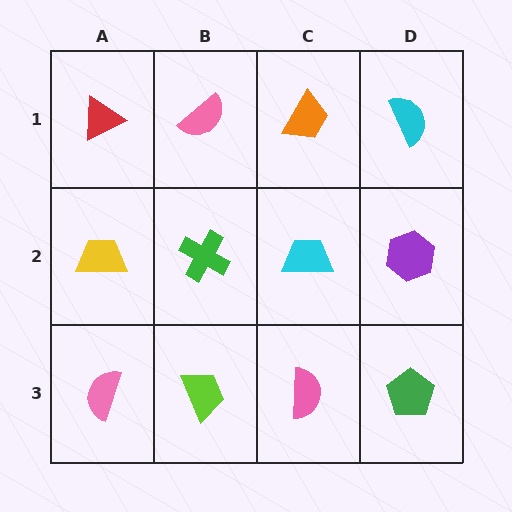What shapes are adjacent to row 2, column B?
A pink semicircle (row 1, column B), a lime trapezoid (row 3, column B), a yellow trapezoid (row 2, column A), a cyan trapezoid (row 2, column C).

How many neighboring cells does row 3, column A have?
2.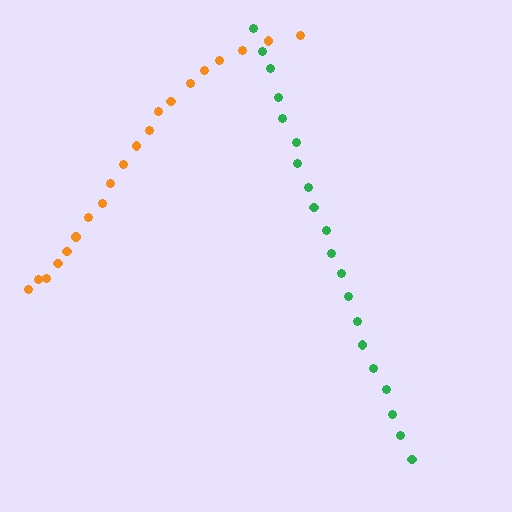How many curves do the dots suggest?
There are 2 distinct paths.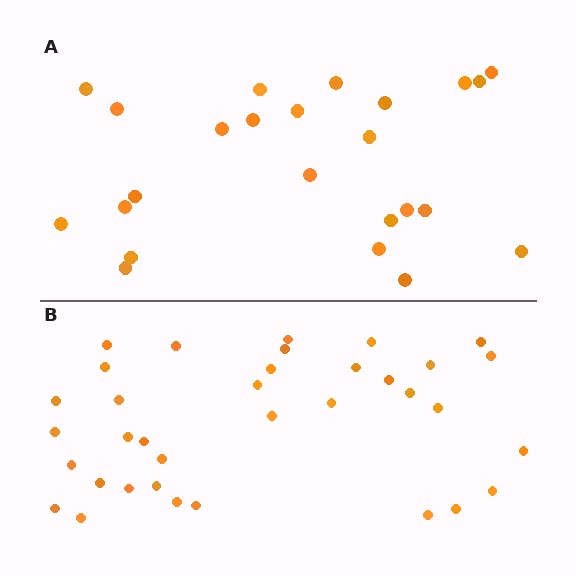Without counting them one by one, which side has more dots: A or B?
Region B (the bottom region) has more dots.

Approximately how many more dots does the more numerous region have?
Region B has roughly 12 or so more dots than region A.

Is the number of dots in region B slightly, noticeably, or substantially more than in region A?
Region B has substantially more. The ratio is roughly 1.5 to 1.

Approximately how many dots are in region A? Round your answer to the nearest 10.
About 20 dots. (The exact count is 24, which rounds to 20.)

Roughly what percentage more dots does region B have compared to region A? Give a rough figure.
About 45% more.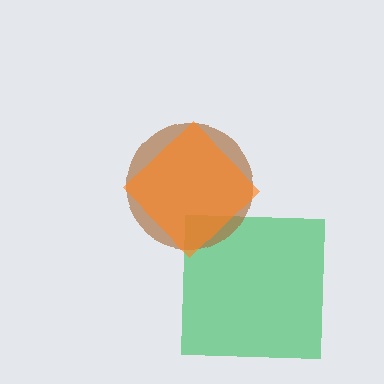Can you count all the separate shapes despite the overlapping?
Yes, there are 3 separate shapes.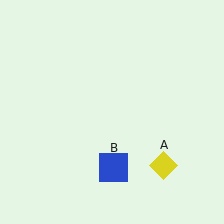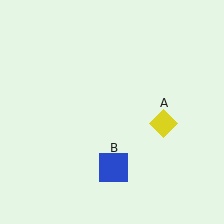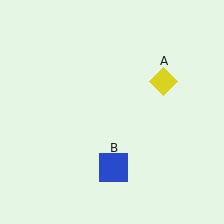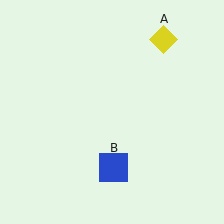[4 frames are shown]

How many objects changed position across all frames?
1 object changed position: yellow diamond (object A).